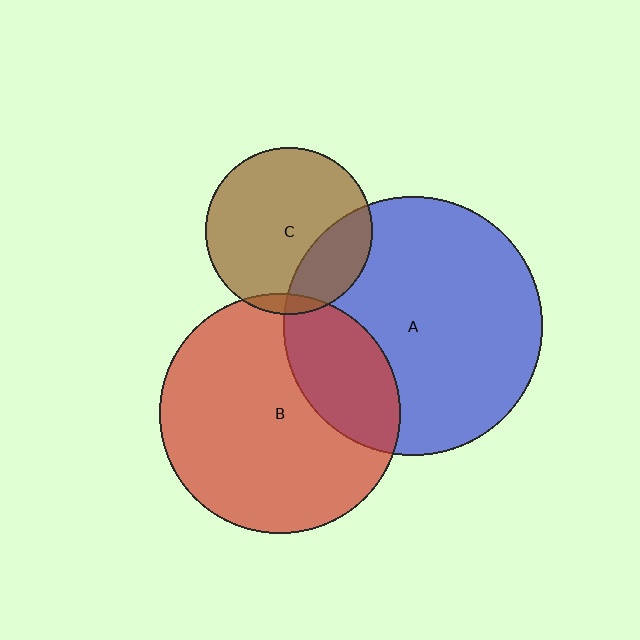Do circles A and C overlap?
Yes.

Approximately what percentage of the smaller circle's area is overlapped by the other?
Approximately 25%.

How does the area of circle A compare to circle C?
Approximately 2.4 times.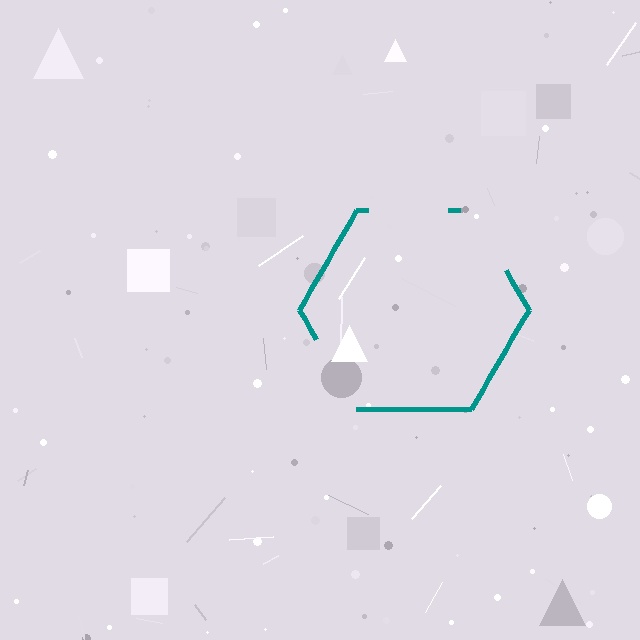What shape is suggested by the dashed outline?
The dashed outline suggests a hexagon.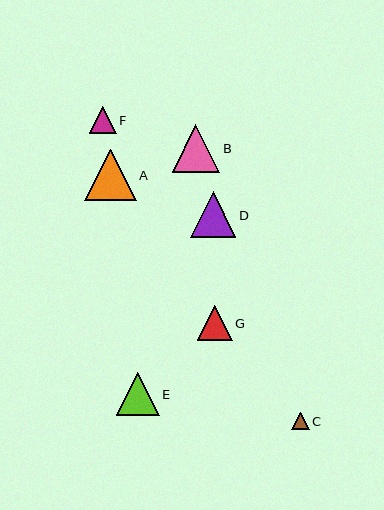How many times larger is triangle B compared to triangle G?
Triangle B is approximately 1.4 times the size of triangle G.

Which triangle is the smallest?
Triangle C is the smallest with a size of approximately 18 pixels.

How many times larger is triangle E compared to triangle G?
Triangle E is approximately 1.2 times the size of triangle G.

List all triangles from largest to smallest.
From largest to smallest: A, B, D, E, G, F, C.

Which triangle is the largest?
Triangle A is the largest with a size of approximately 51 pixels.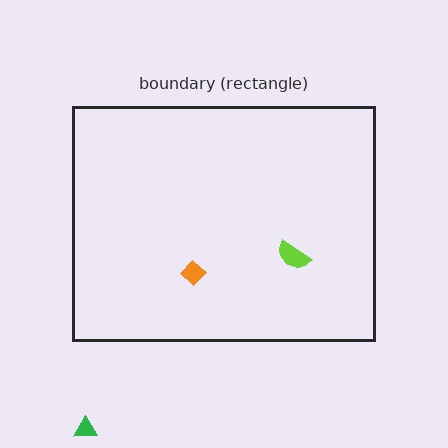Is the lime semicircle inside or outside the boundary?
Inside.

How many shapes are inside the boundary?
2 inside, 1 outside.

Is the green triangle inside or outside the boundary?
Outside.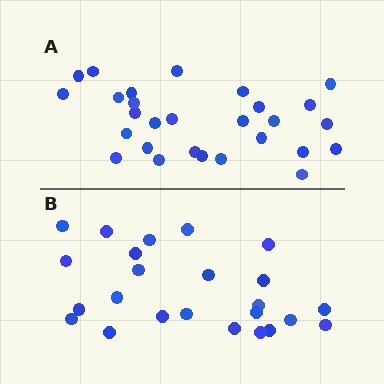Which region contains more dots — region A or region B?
Region A (the top region) has more dots.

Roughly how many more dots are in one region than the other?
Region A has about 4 more dots than region B.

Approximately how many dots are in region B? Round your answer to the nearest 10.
About 20 dots. (The exact count is 24, which rounds to 20.)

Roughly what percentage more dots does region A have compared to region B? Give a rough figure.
About 15% more.